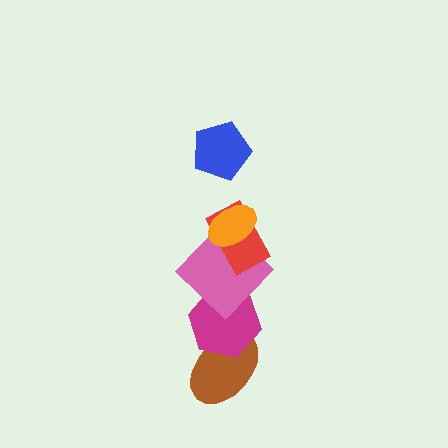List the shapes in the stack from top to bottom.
From top to bottom: the blue pentagon, the orange ellipse, the red rectangle, the pink diamond, the magenta hexagon, the brown ellipse.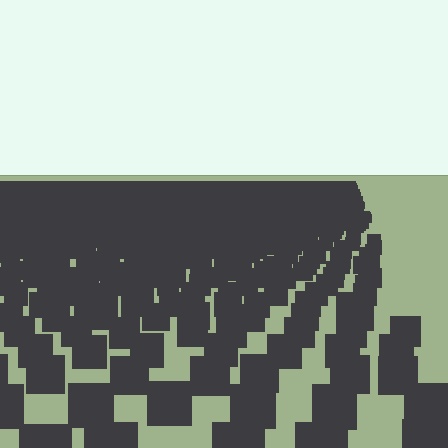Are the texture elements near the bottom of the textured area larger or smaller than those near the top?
Larger. Near the bottom, elements are closer to the viewer and appear at a bigger on-screen size.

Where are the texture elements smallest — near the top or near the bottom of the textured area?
Near the top.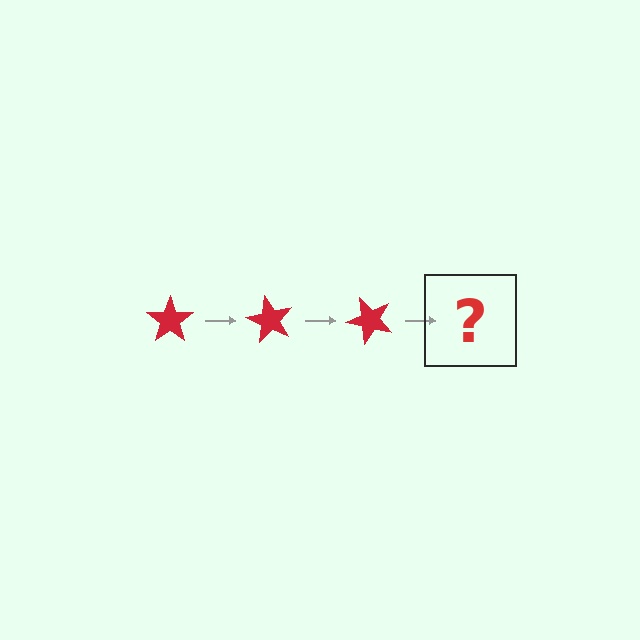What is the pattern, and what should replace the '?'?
The pattern is that the star rotates 60 degrees each step. The '?' should be a red star rotated 180 degrees.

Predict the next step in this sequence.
The next step is a red star rotated 180 degrees.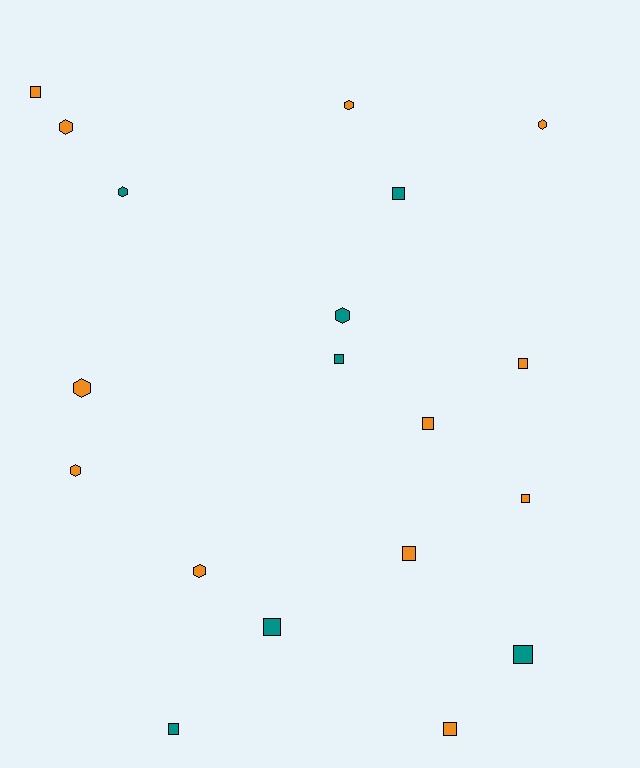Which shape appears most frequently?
Square, with 11 objects.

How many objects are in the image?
There are 19 objects.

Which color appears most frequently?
Orange, with 12 objects.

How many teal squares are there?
There are 5 teal squares.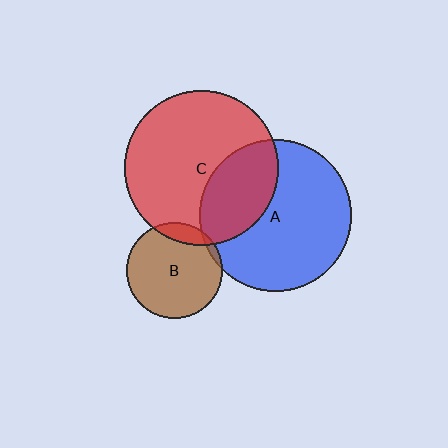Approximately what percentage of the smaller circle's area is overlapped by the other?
Approximately 10%.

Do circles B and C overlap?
Yes.